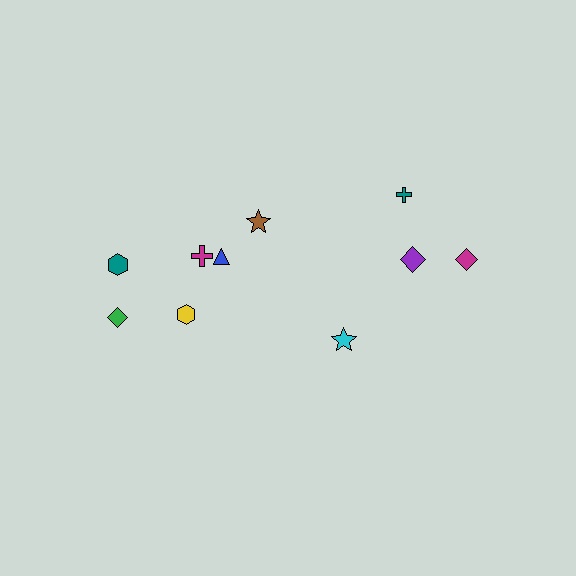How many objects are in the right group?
There are 4 objects.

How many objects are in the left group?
There are 6 objects.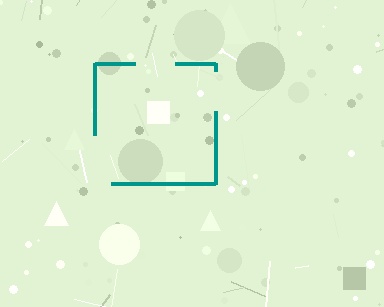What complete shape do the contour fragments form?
The contour fragments form a square.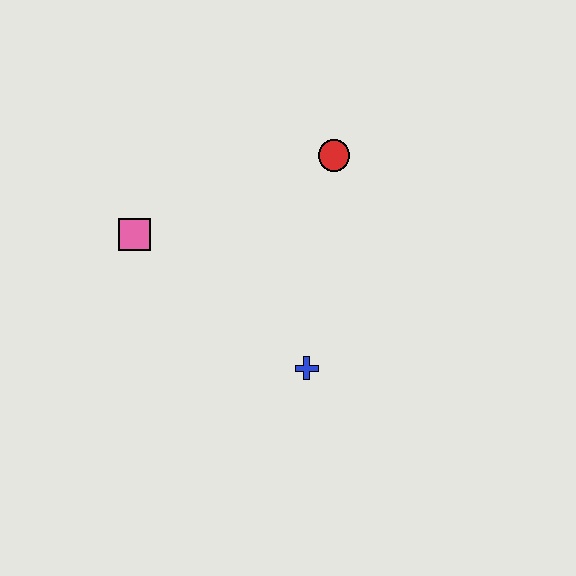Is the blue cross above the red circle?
No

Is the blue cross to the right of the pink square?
Yes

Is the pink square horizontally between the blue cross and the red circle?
No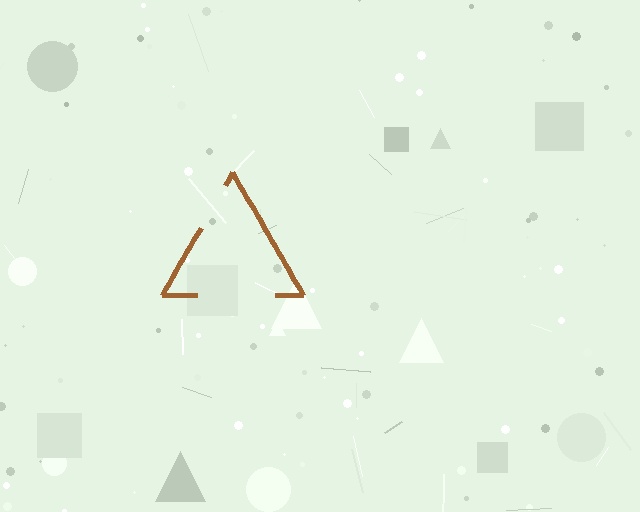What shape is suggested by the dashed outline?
The dashed outline suggests a triangle.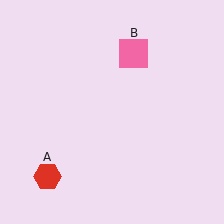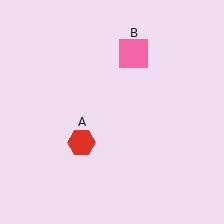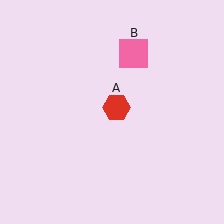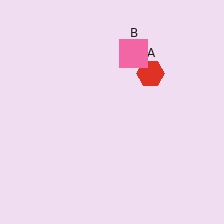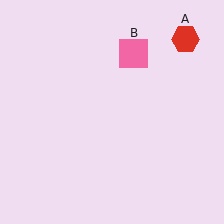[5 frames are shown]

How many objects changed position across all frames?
1 object changed position: red hexagon (object A).